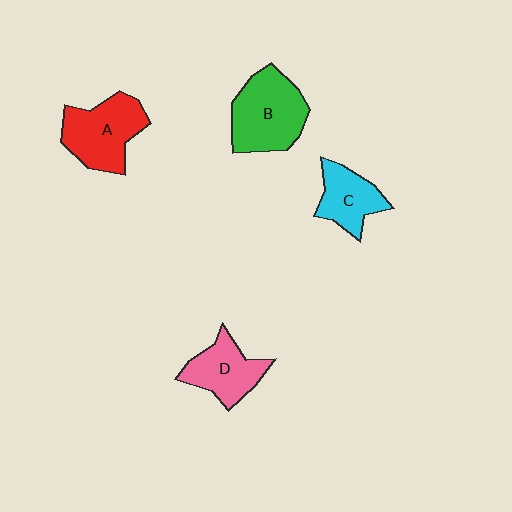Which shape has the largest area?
Shape B (green).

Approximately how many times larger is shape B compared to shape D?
Approximately 1.4 times.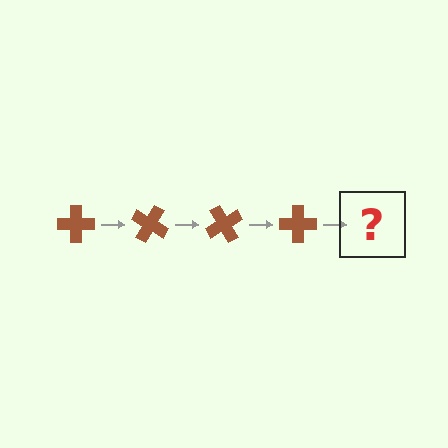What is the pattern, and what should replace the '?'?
The pattern is that the cross rotates 30 degrees each step. The '?' should be a brown cross rotated 120 degrees.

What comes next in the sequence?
The next element should be a brown cross rotated 120 degrees.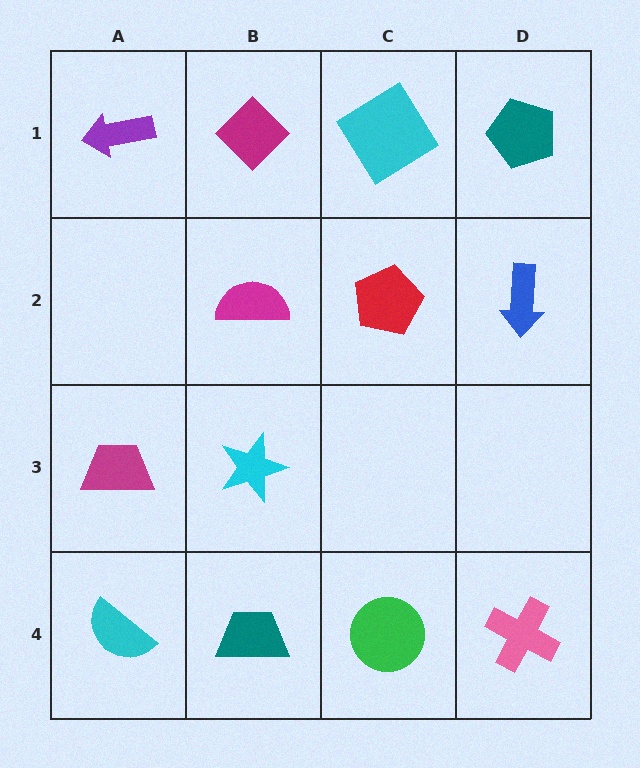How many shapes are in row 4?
4 shapes.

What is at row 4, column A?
A cyan semicircle.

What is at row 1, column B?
A magenta diamond.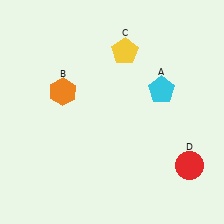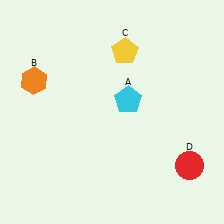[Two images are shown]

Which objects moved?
The objects that moved are: the cyan pentagon (A), the orange hexagon (B).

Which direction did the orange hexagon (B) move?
The orange hexagon (B) moved left.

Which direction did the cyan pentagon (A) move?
The cyan pentagon (A) moved left.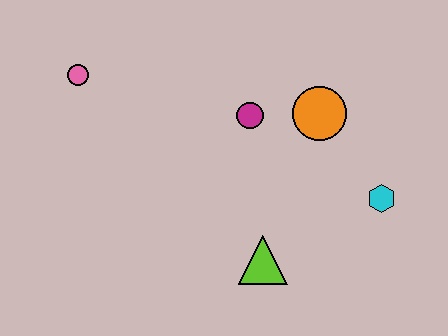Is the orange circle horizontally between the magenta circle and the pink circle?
No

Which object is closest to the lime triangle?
The cyan hexagon is closest to the lime triangle.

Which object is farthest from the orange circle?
The pink circle is farthest from the orange circle.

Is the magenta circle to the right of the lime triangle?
No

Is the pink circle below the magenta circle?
No